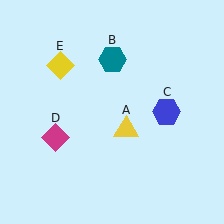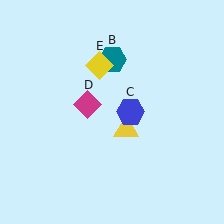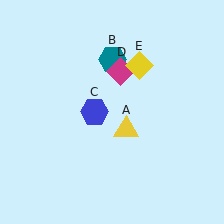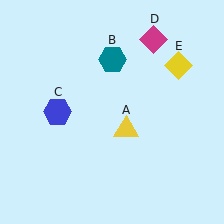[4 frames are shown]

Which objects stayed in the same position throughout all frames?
Yellow triangle (object A) and teal hexagon (object B) remained stationary.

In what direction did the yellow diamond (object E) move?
The yellow diamond (object E) moved right.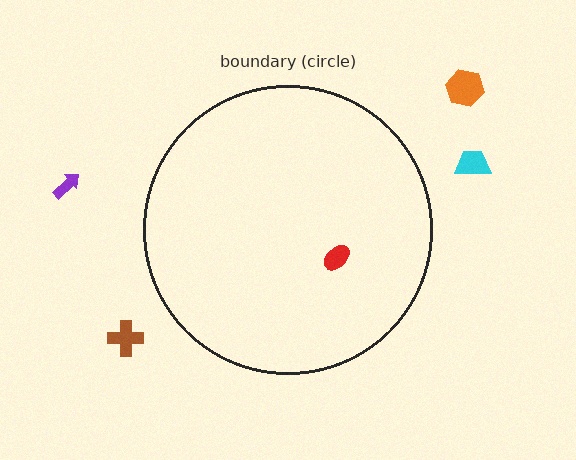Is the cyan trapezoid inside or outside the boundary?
Outside.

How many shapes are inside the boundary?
1 inside, 4 outside.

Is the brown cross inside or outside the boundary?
Outside.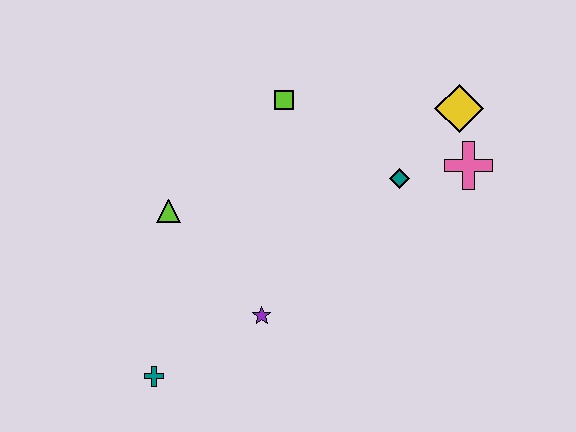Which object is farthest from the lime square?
The teal cross is farthest from the lime square.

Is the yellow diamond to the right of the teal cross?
Yes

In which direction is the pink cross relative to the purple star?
The pink cross is to the right of the purple star.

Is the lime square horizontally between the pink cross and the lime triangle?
Yes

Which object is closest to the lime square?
The teal diamond is closest to the lime square.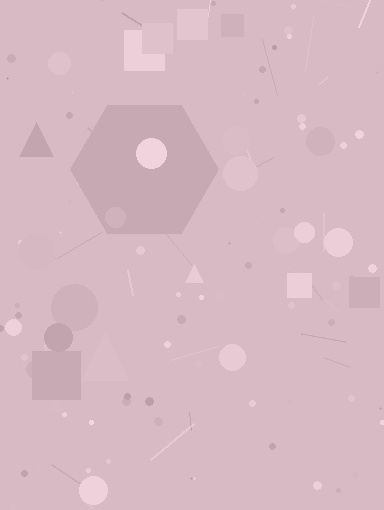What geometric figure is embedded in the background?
A hexagon is embedded in the background.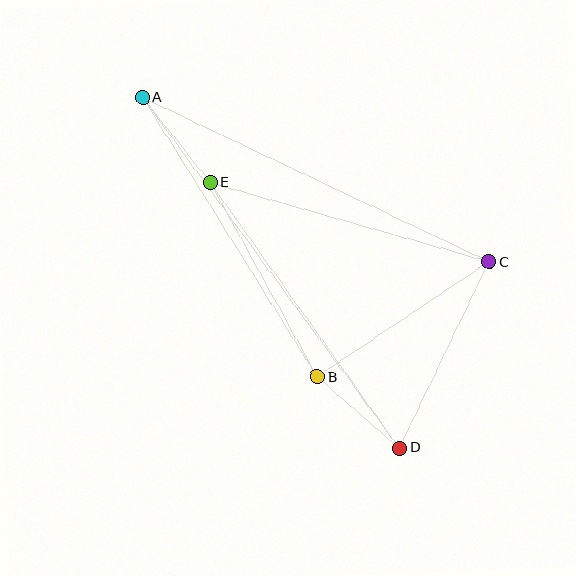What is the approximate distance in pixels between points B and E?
The distance between B and E is approximately 222 pixels.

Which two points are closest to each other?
Points A and E are closest to each other.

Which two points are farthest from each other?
Points A and D are farthest from each other.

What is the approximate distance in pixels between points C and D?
The distance between C and D is approximately 206 pixels.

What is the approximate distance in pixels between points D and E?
The distance between D and E is approximately 326 pixels.